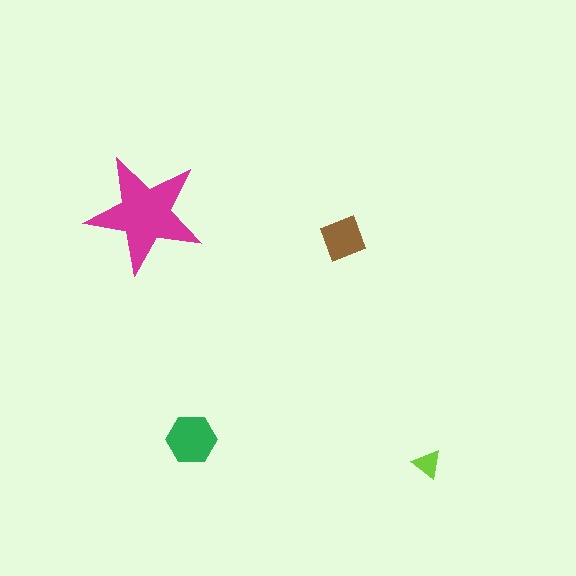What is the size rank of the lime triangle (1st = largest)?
4th.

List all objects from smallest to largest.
The lime triangle, the brown square, the green hexagon, the magenta star.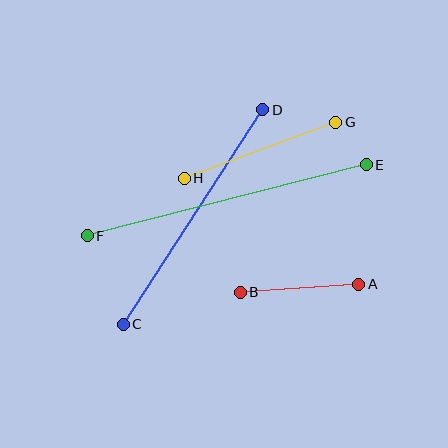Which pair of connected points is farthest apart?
Points E and F are farthest apart.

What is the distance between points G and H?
The distance is approximately 161 pixels.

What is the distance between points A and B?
The distance is approximately 119 pixels.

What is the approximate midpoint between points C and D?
The midpoint is at approximately (193, 217) pixels.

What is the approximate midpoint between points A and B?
The midpoint is at approximately (300, 288) pixels.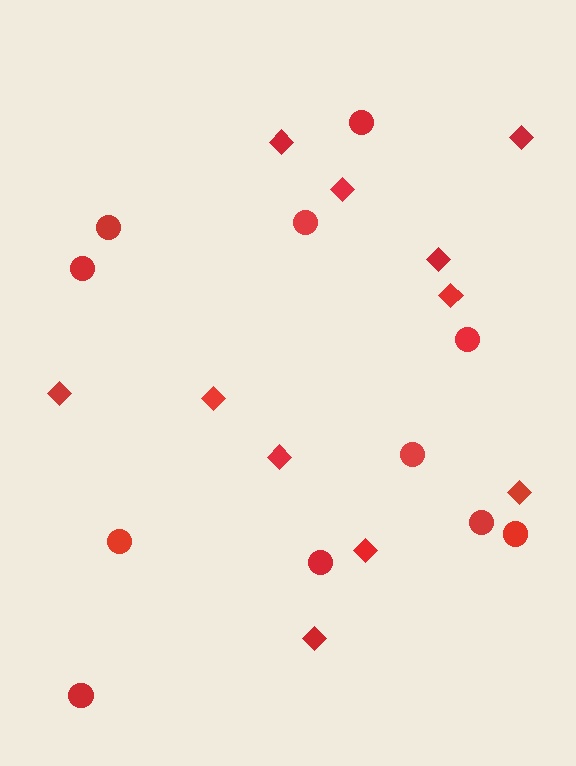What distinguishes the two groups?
There are 2 groups: one group of diamonds (11) and one group of circles (11).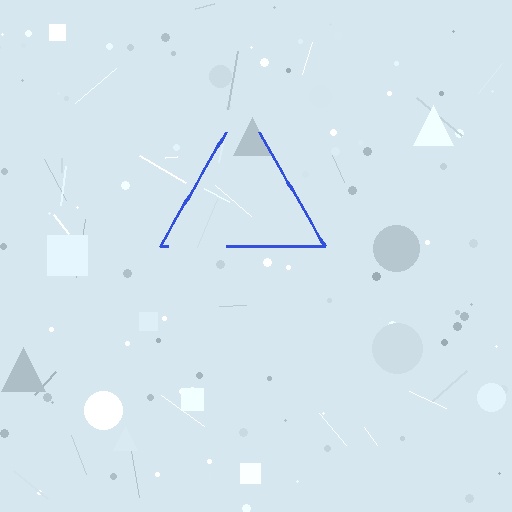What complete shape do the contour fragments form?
The contour fragments form a triangle.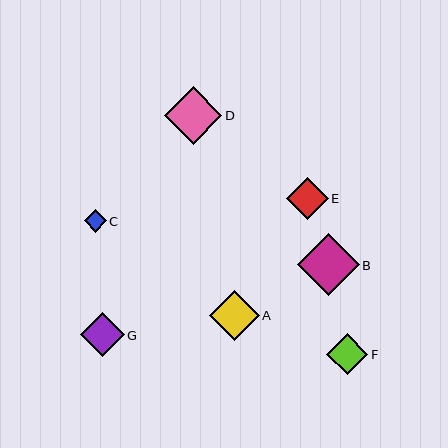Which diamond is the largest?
Diamond B is the largest with a size of approximately 62 pixels.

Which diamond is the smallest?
Diamond C is the smallest with a size of approximately 22 pixels.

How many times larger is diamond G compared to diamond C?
Diamond G is approximately 2.0 times the size of diamond C.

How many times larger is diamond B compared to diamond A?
Diamond B is approximately 1.2 times the size of diamond A.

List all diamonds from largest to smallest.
From largest to smallest: B, D, A, G, E, F, C.